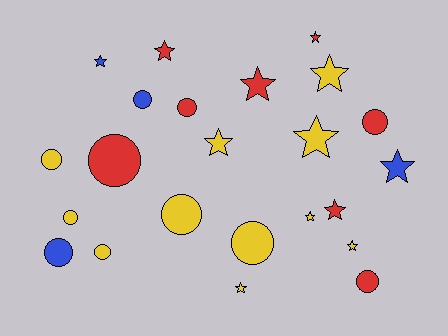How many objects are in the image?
There are 23 objects.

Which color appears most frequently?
Yellow, with 11 objects.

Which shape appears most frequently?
Star, with 12 objects.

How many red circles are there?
There are 4 red circles.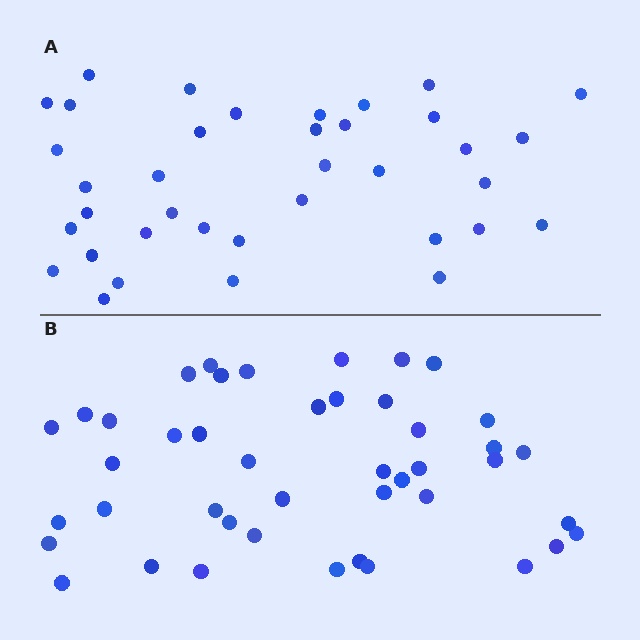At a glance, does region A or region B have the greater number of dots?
Region B (the bottom region) has more dots.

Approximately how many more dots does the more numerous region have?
Region B has roughly 8 or so more dots than region A.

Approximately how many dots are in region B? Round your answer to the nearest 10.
About 40 dots. (The exact count is 44, which rounds to 40.)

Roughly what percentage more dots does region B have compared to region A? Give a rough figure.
About 20% more.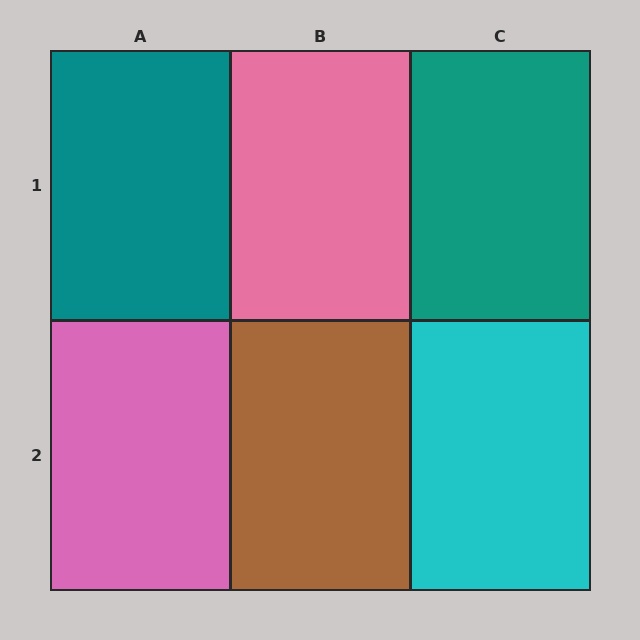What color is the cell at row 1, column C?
Teal.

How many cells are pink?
2 cells are pink.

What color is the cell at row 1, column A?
Teal.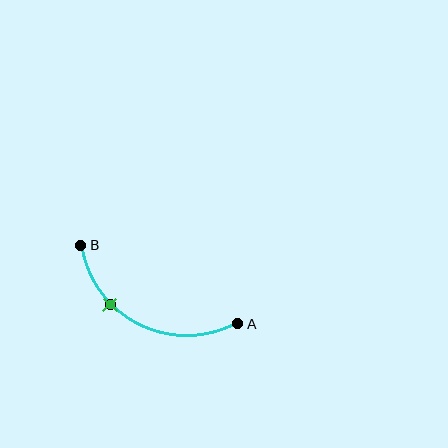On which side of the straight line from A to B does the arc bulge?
The arc bulges below the straight line connecting A and B.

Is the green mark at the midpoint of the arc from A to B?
No. The green mark lies on the arc but is closer to endpoint B. The arc midpoint would be at the point on the curve equidistant along the arc from both A and B.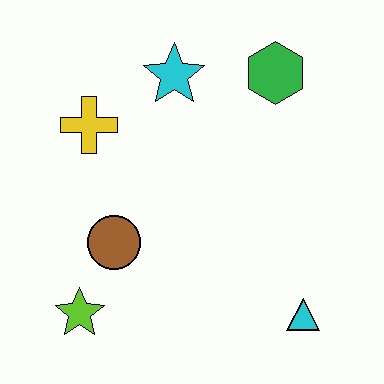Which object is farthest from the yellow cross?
The cyan triangle is farthest from the yellow cross.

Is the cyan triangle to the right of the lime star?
Yes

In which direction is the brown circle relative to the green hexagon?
The brown circle is below the green hexagon.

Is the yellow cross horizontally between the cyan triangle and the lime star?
Yes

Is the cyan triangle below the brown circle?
Yes